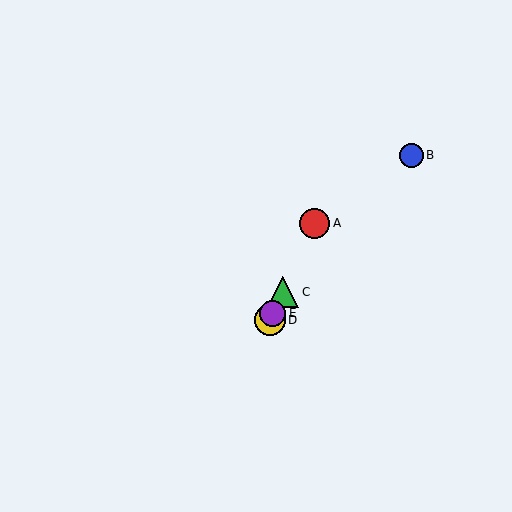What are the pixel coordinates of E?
Object E is at (273, 313).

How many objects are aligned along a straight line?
4 objects (A, C, D, E) are aligned along a straight line.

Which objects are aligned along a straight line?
Objects A, C, D, E are aligned along a straight line.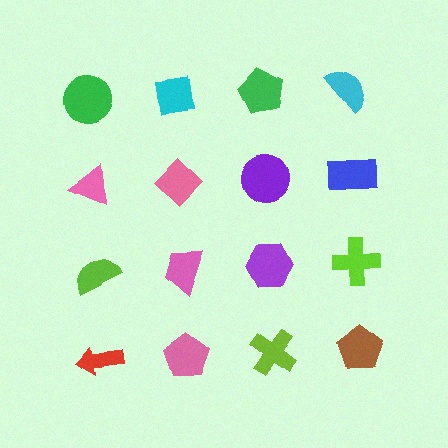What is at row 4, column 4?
A brown pentagon.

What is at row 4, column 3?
A lime cross.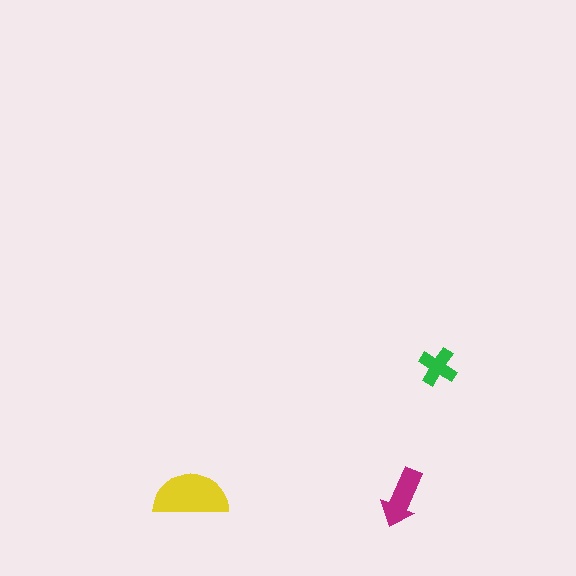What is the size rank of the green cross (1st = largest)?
3rd.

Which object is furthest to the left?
The yellow semicircle is leftmost.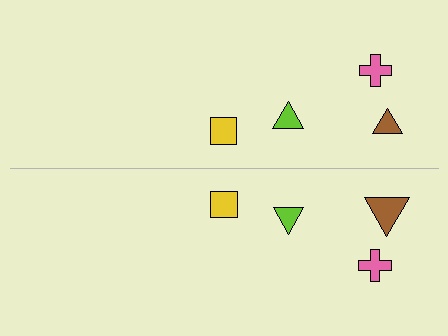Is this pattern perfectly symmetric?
No, the pattern is not perfectly symmetric. The brown triangle on the bottom side has a different size than its mirror counterpart.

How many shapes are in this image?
There are 8 shapes in this image.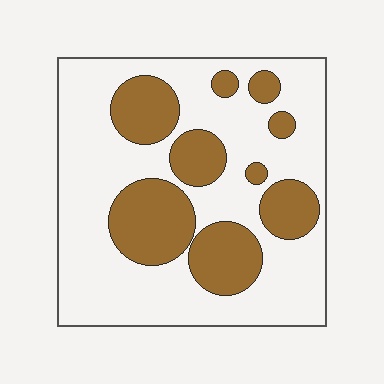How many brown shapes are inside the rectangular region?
9.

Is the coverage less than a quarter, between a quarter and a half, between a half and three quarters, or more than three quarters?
Between a quarter and a half.